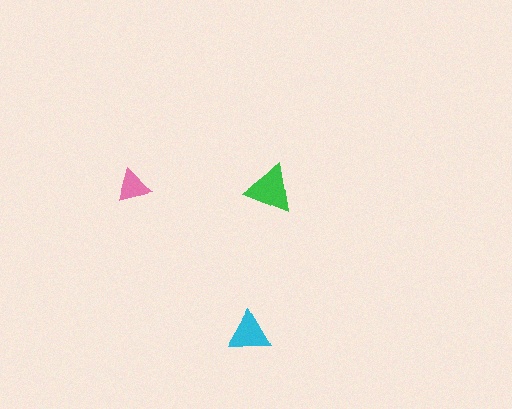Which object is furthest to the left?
The pink triangle is leftmost.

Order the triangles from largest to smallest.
the green one, the cyan one, the pink one.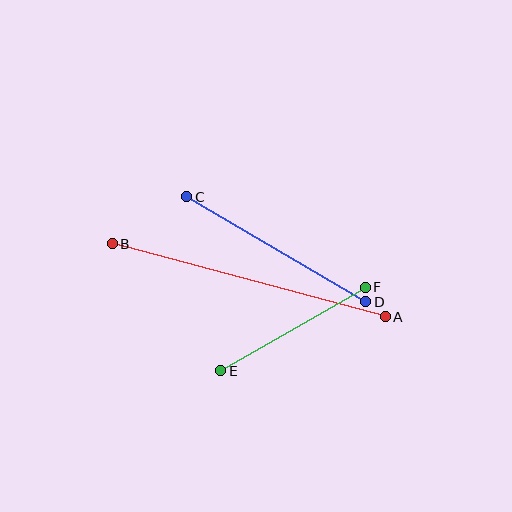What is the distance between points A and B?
The distance is approximately 282 pixels.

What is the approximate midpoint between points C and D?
The midpoint is at approximately (276, 249) pixels.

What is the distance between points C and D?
The distance is approximately 207 pixels.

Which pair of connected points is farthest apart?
Points A and B are farthest apart.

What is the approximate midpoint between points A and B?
The midpoint is at approximately (249, 280) pixels.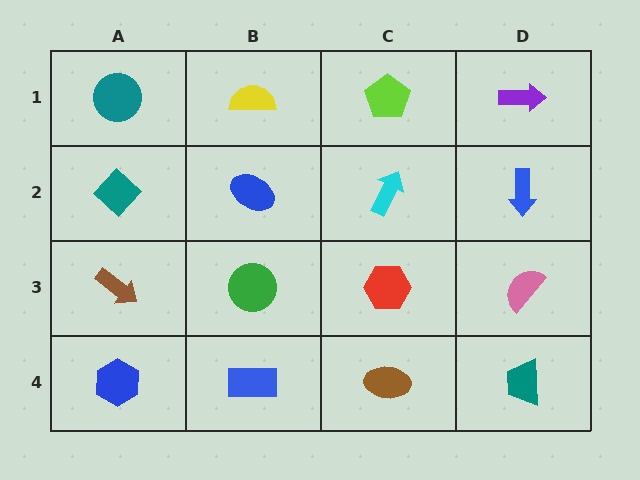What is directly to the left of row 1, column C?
A yellow semicircle.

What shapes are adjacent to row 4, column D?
A pink semicircle (row 3, column D), a brown ellipse (row 4, column C).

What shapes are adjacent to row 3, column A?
A teal diamond (row 2, column A), a blue hexagon (row 4, column A), a green circle (row 3, column B).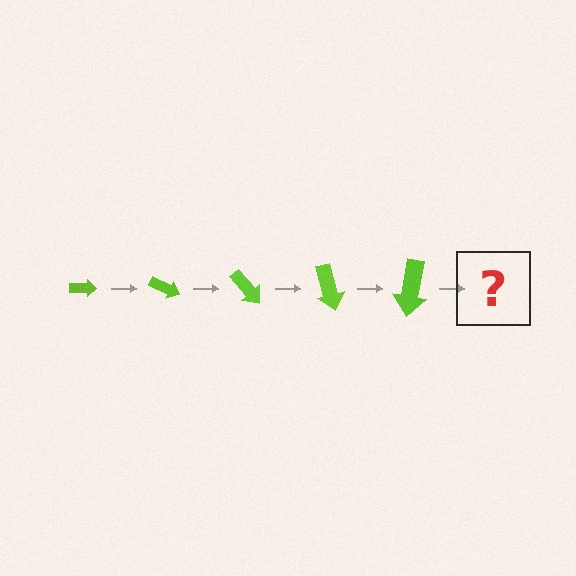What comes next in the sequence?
The next element should be an arrow, larger than the previous one and rotated 125 degrees from the start.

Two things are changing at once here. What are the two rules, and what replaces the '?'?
The two rules are that the arrow grows larger each step and it rotates 25 degrees each step. The '?' should be an arrow, larger than the previous one and rotated 125 degrees from the start.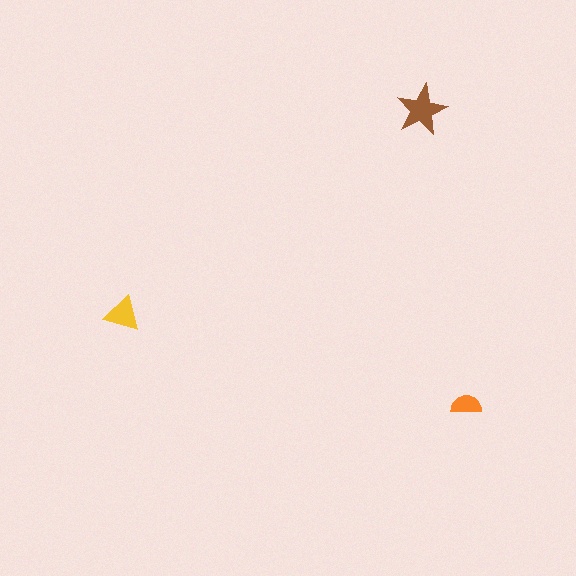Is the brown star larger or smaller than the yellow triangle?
Larger.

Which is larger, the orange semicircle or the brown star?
The brown star.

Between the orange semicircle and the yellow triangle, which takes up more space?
The yellow triangle.